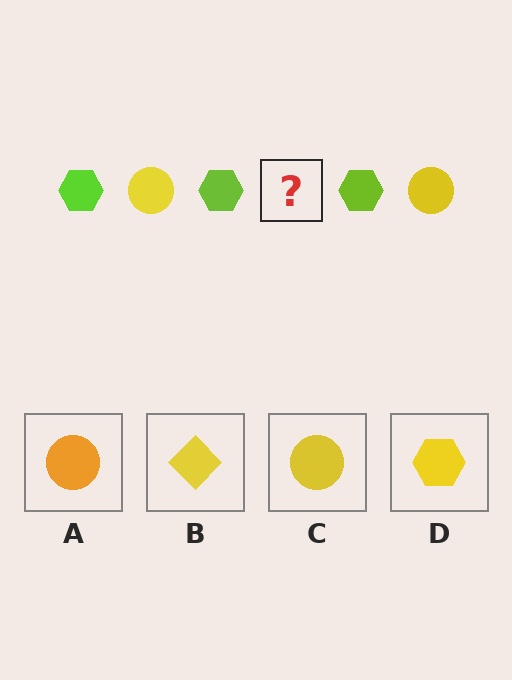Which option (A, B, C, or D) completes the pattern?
C.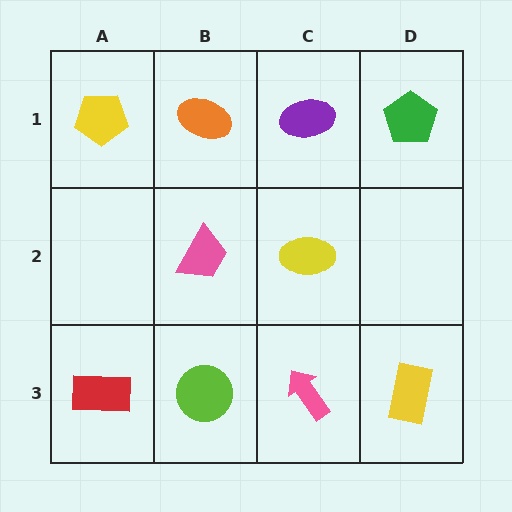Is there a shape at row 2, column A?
No, that cell is empty.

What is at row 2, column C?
A yellow ellipse.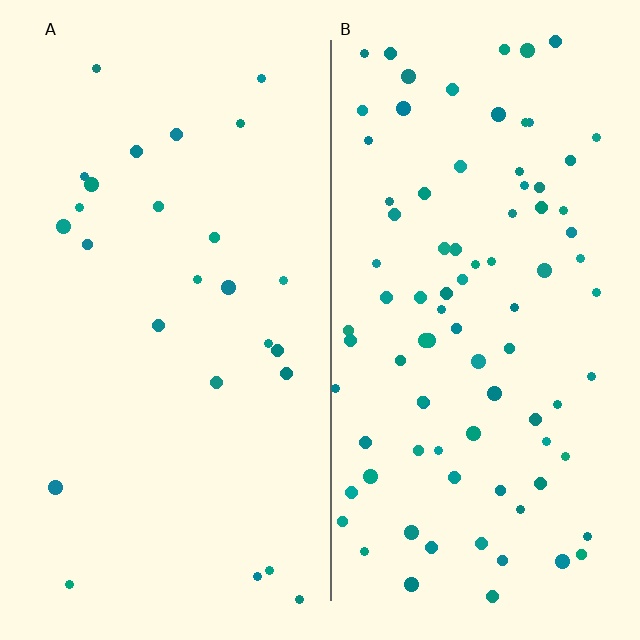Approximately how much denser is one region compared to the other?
Approximately 3.4× — region B over region A.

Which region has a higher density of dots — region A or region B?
B (the right).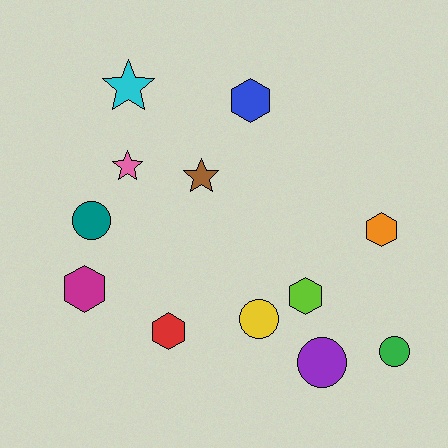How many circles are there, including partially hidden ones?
There are 4 circles.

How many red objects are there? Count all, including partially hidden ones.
There is 1 red object.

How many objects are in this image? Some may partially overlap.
There are 12 objects.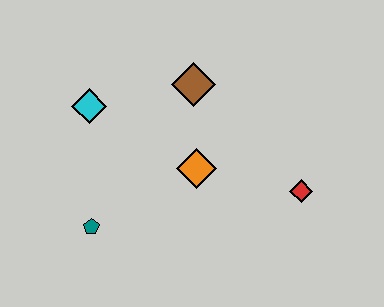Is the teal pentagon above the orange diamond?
No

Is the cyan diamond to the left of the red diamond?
Yes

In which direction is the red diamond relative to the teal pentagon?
The red diamond is to the right of the teal pentagon.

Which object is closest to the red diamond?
The orange diamond is closest to the red diamond.